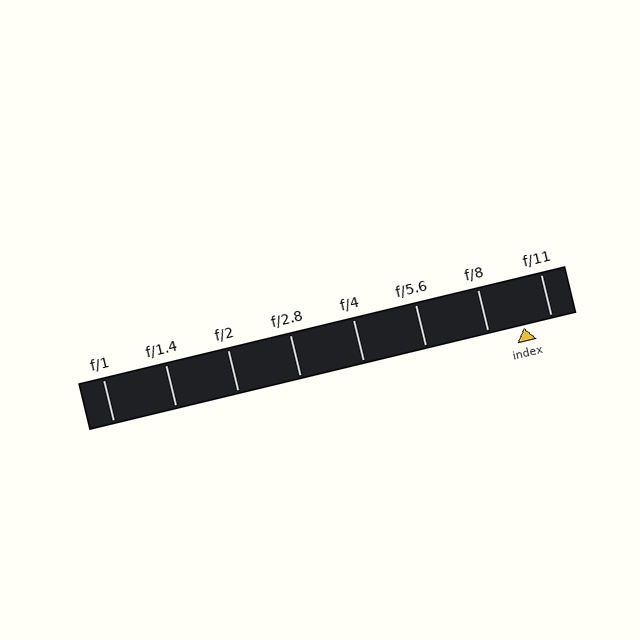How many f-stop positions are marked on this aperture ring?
There are 8 f-stop positions marked.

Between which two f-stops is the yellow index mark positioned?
The index mark is between f/8 and f/11.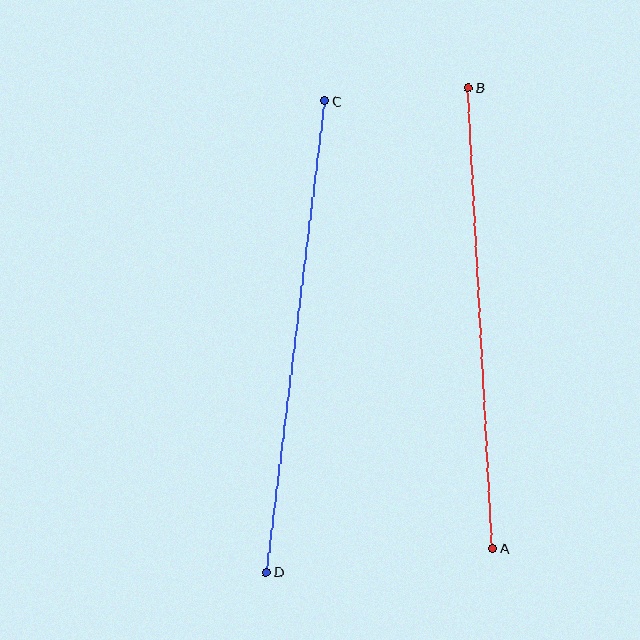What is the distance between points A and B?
The distance is approximately 461 pixels.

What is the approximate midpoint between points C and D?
The midpoint is at approximately (295, 337) pixels.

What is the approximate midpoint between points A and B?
The midpoint is at approximately (480, 318) pixels.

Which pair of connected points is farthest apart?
Points C and D are farthest apart.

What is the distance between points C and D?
The distance is approximately 475 pixels.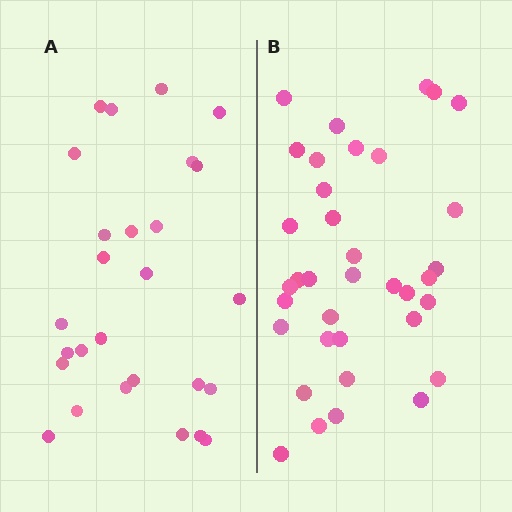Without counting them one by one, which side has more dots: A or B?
Region B (the right region) has more dots.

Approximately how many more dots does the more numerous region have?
Region B has roughly 8 or so more dots than region A.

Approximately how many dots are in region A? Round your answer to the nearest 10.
About 30 dots. (The exact count is 27, which rounds to 30.)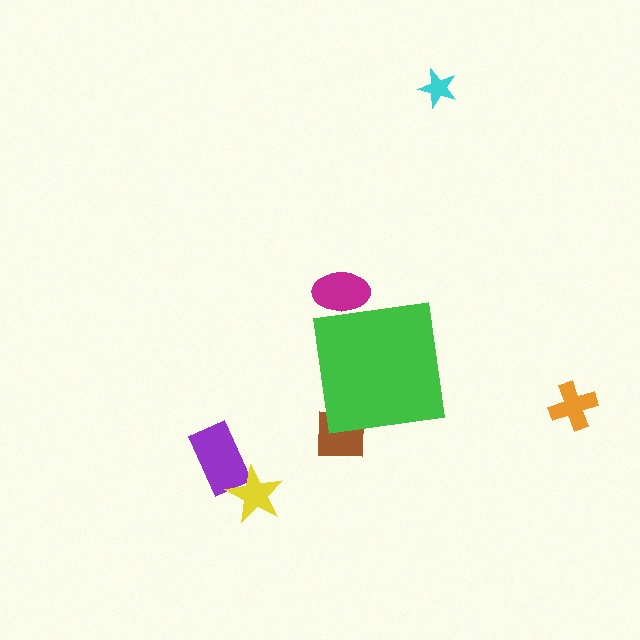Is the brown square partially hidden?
Yes, the brown square is partially hidden behind the green square.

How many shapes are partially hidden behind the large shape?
2 shapes are partially hidden.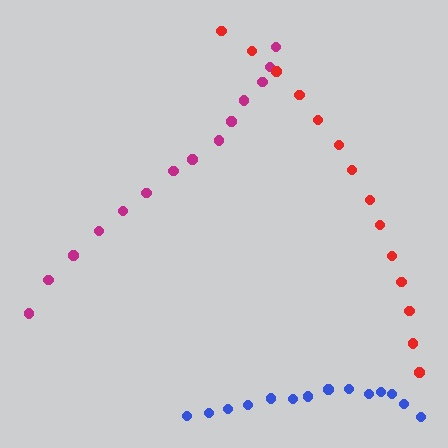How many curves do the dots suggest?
There are 3 distinct paths.